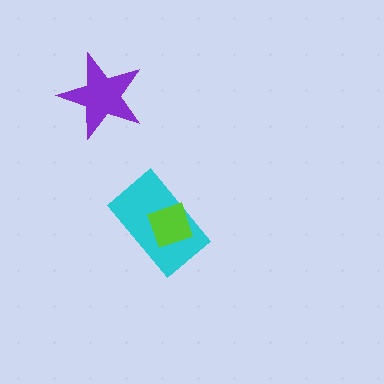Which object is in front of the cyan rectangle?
The lime diamond is in front of the cyan rectangle.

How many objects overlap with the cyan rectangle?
1 object overlaps with the cyan rectangle.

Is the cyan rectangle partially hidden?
Yes, it is partially covered by another shape.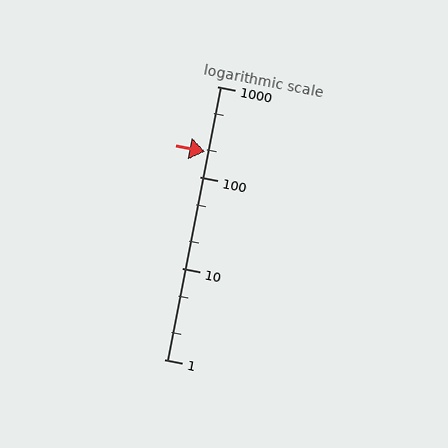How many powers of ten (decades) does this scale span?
The scale spans 3 decades, from 1 to 1000.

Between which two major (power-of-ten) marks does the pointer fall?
The pointer is between 100 and 1000.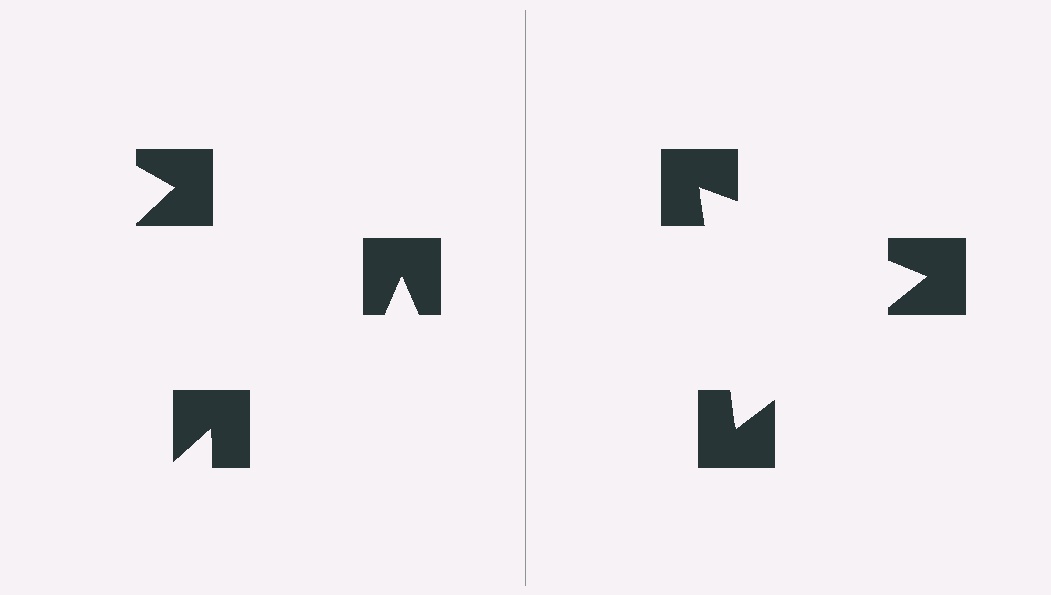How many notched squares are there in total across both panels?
6 — 3 on each side.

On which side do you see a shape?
An illusory triangle appears on the right side. On the left side the wedge cuts are rotated, so no coherent shape forms.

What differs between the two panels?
The notched squares are positioned identically on both sides; only the wedge orientations differ. On the right they align to a triangle; on the left they are misaligned.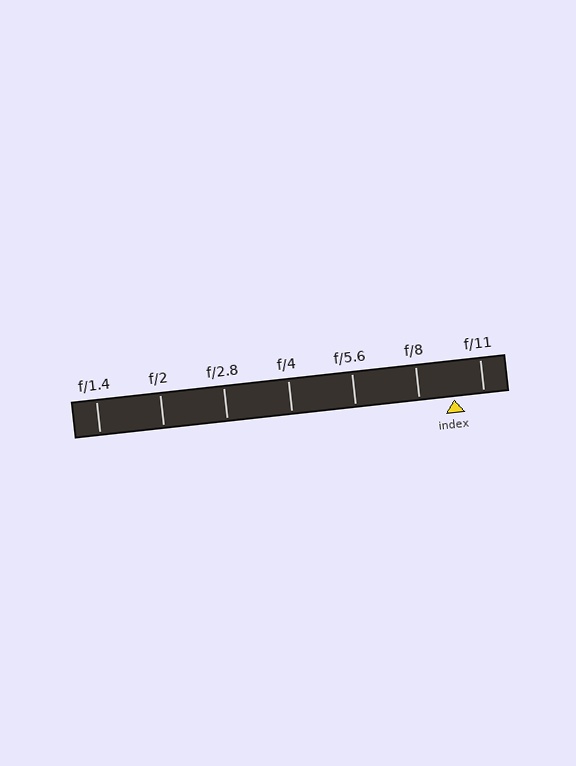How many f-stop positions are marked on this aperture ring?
There are 7 f-stop positions marked.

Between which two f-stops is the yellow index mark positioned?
The index mark is between f/8 and f/11.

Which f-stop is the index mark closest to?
The index mark is closest to f/11.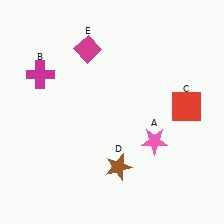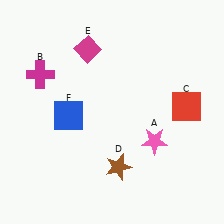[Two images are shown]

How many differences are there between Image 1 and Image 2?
There is 1 difference between the two images.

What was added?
A blue square (F) was added in Image 2.